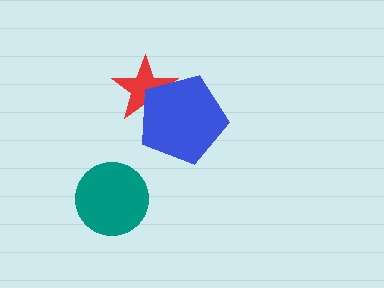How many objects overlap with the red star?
1 object overlaps with the red star.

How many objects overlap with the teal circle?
0 objects overlap with the teal circle.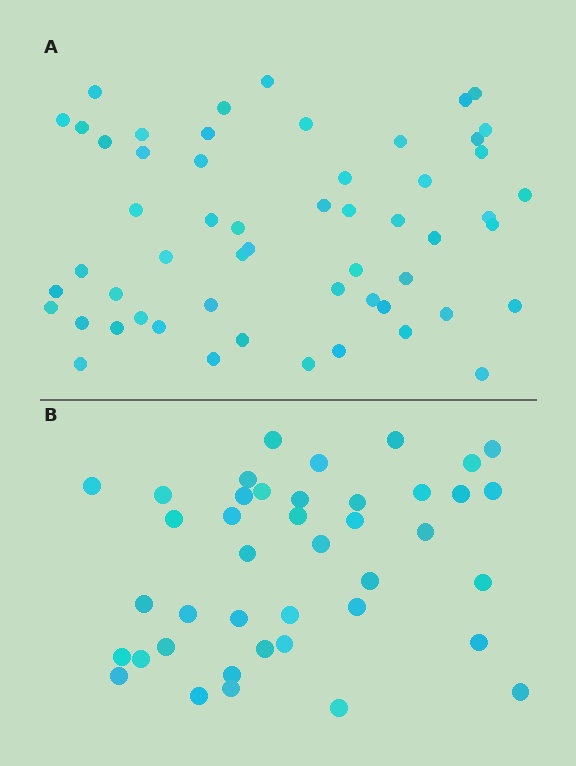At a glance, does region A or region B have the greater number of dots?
Region A (the top region) has more dots.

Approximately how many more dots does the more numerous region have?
Region A has approximately 15 more dots than region B.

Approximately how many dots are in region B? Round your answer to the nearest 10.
About 40 dots. (The exact count is 41, which rounds to 40.)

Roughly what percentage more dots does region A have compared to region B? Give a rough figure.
About 35% more.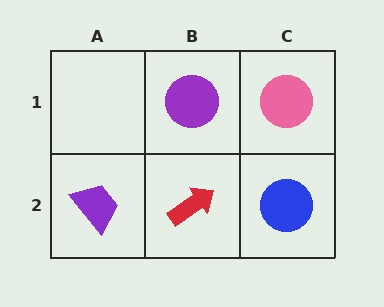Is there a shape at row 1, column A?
No, that cell is empty.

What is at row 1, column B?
A purple circle.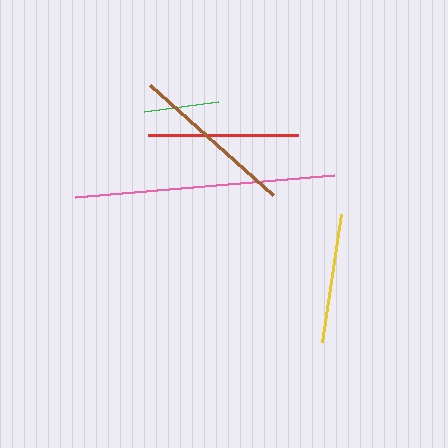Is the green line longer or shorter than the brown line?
The brown line is longer than the green line.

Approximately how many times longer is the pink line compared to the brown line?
The pink line is approximately 1.6 times the length of the brown line.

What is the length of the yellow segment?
The yellow segment is approximately 130 pixels long.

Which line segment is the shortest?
The green line is the shortest at approximately 75 pixels.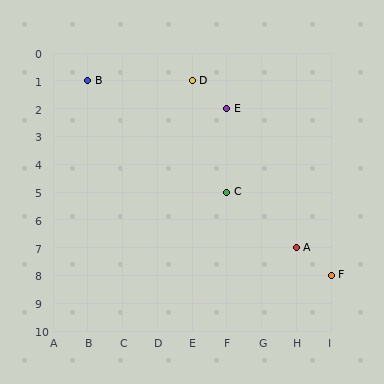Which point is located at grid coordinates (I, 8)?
Point F is at (I, 8).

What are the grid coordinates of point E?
Point E is at grid coordinates (F, 2).